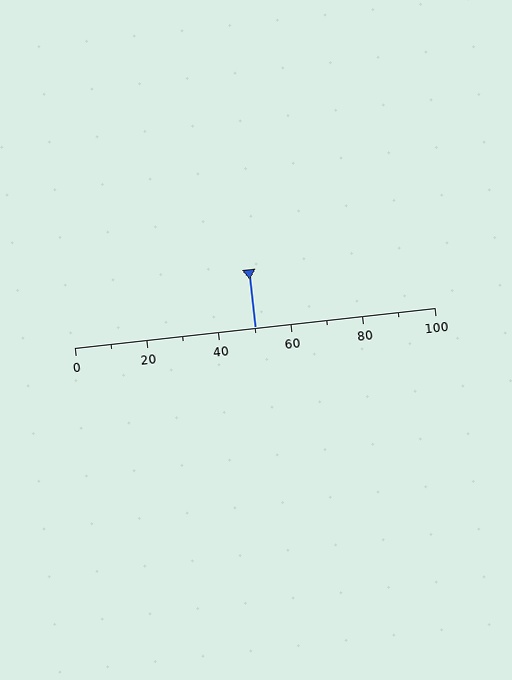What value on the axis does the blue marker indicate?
The marker indicates approximately 50.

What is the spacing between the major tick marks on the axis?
The major ticks are spaced 20 apart.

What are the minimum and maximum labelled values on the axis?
The axis runs from 0 to 100.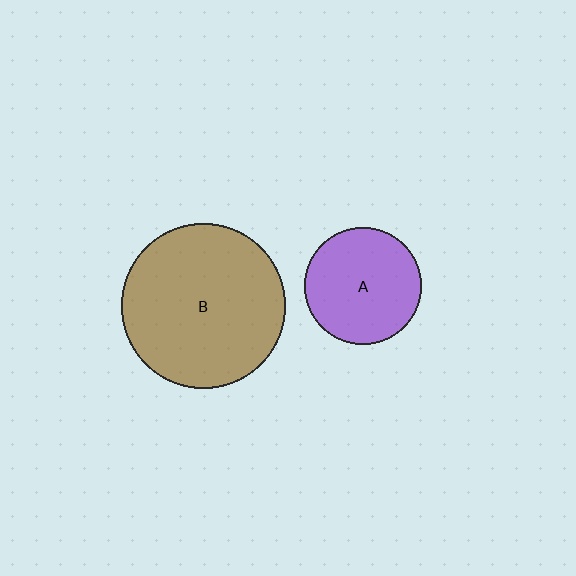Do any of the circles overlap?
No, none of the circles overlap.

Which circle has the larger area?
Circle B (brown).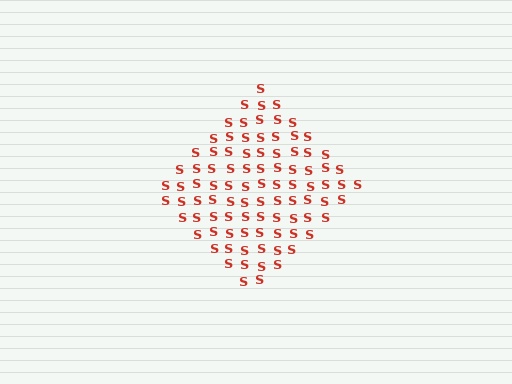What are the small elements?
The small elements are letter S's.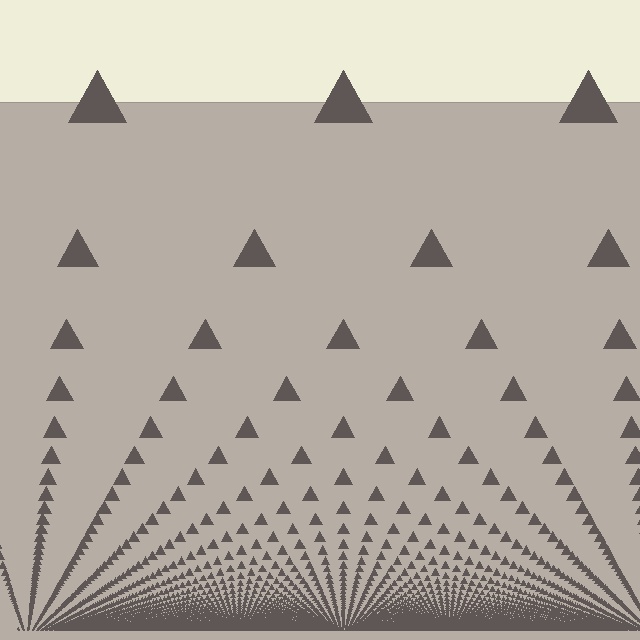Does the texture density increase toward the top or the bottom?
Density increases toward the bottom.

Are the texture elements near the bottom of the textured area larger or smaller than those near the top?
Smaller. The gradient is inverted — elements near the bottom are smaller and denser.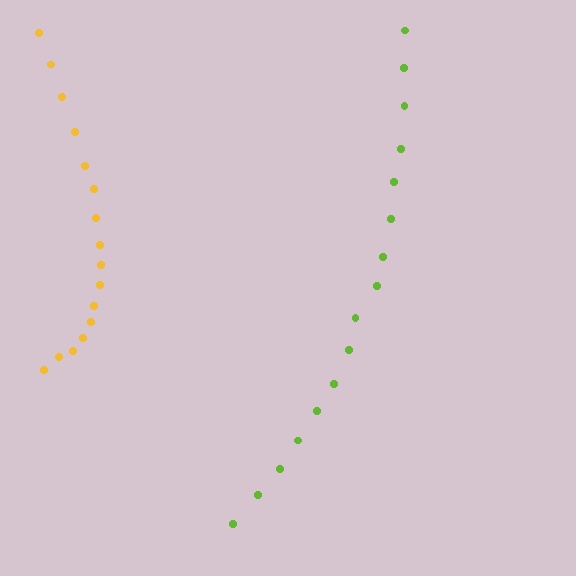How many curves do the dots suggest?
There are 2 distinct paths.